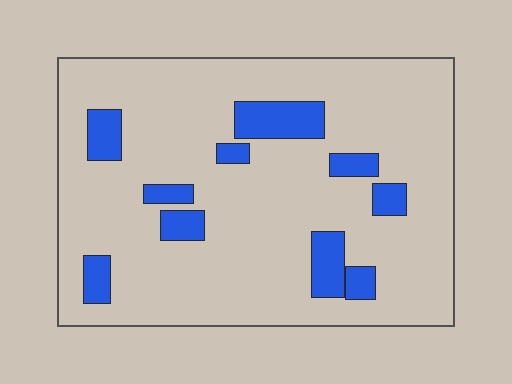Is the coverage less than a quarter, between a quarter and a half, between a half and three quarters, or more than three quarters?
Less than a quarter.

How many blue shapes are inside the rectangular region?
10.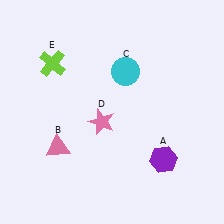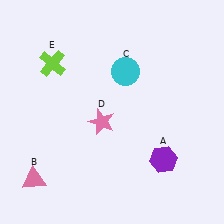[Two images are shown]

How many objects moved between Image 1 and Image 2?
1 object moved between the two images.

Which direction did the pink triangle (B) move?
The pink triangle (B) moved down.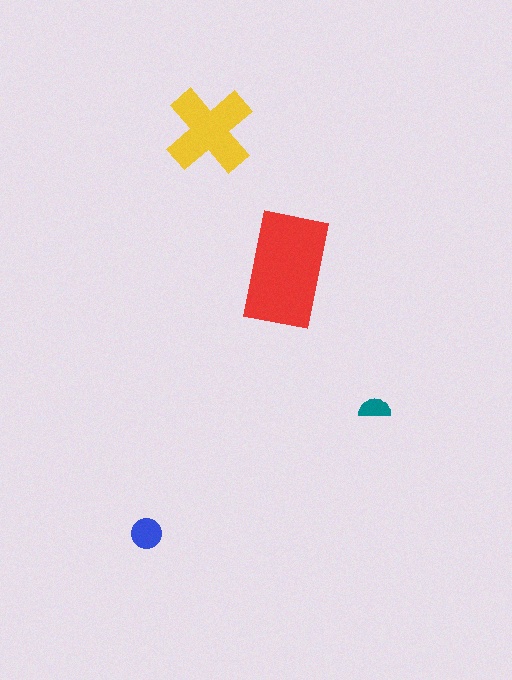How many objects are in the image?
There are 4 objects in the image.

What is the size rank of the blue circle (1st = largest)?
3rd.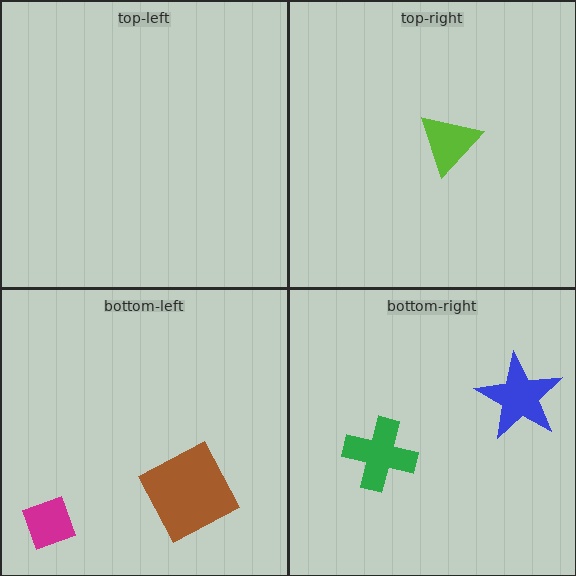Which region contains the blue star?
The bottom-right region.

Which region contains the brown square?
The bottom-left region.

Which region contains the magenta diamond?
The bottom-left region.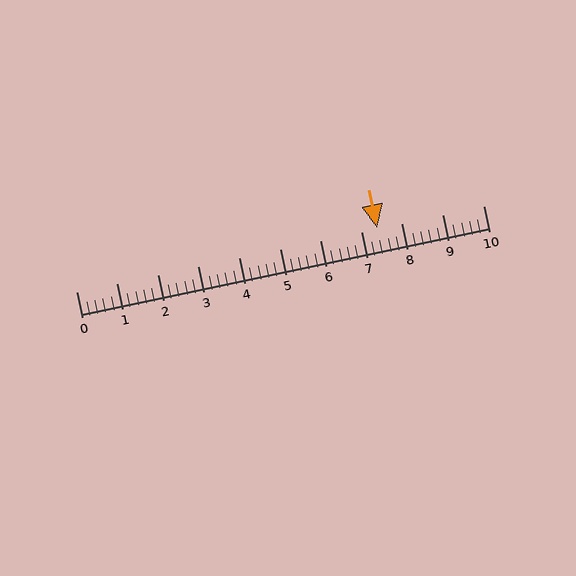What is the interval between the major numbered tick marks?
The major tick marks are spaced 1 units apart.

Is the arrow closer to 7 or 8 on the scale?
The arrow is closer to 7.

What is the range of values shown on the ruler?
The ruler shows values from 0 to 10.